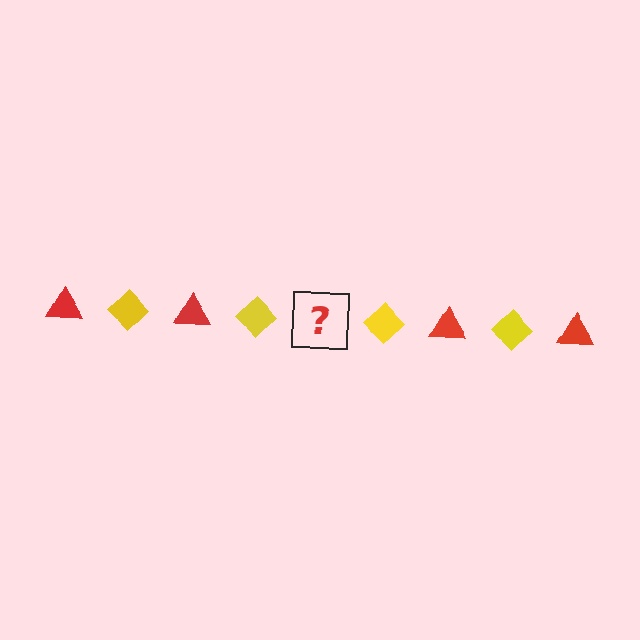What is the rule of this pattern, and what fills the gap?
The rule is that the pattern alternates between red triangle and yellow diamond. The gap should be filled with a red triangle.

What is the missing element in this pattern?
The missing element is a red triangle.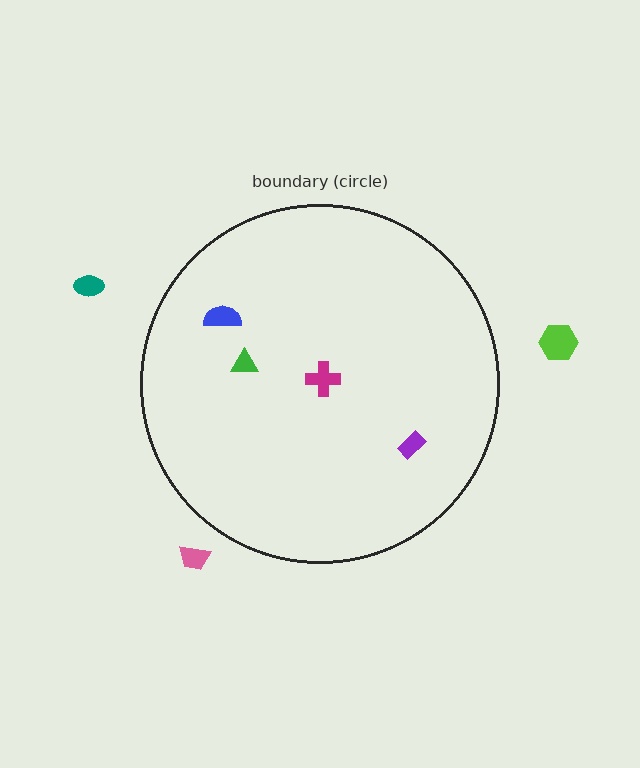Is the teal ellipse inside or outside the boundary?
Outside.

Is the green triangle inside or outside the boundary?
Inside.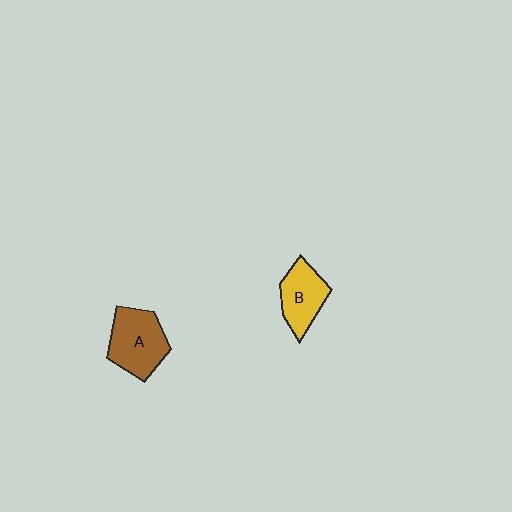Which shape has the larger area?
Shape A (brown).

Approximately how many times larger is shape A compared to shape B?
Approximately 1.3 times.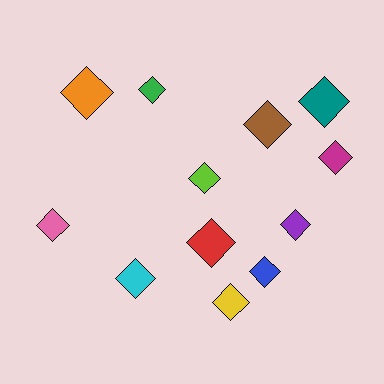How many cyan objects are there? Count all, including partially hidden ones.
There is 1 cyan object.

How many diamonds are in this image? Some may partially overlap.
There are 12 diamonds.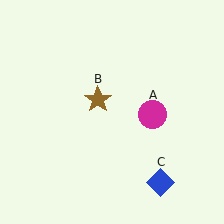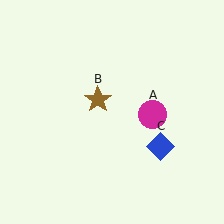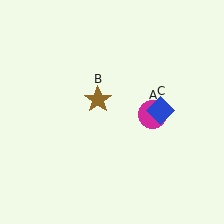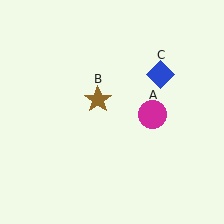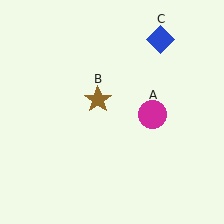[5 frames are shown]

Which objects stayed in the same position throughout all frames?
Magenta circle (object A) and brown star (object B) remained stationary.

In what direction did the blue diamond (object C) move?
The blue diamond (object C) moved up.